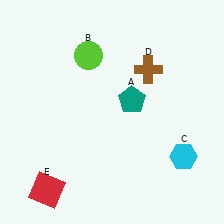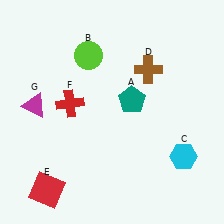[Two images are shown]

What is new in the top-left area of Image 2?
A red cross (F) was added in the top-left area of Image 2.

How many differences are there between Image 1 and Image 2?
There are 2 differences between the two images.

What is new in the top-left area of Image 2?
A magenta triangle (G) was added in the top-left area of Image 2.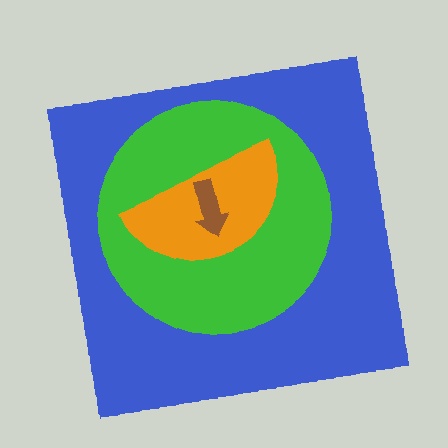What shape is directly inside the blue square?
The green circle.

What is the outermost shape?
The blue square.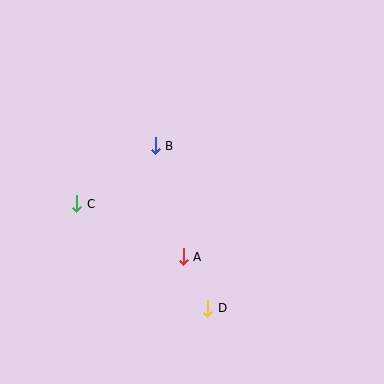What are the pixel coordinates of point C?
Point C is at (77, 204).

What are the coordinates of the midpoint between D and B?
The midpoint between D and B is at (181, 227).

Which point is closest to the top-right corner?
Point B is closest to the top-right corner.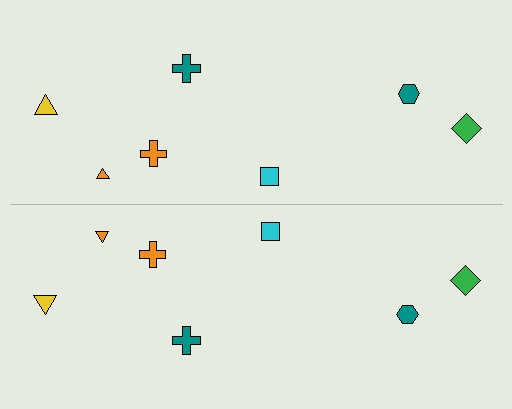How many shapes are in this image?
There are 14 shapes in this image.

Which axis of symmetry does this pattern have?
The pattern has a horizontal axis of symmetry running through the center of the image.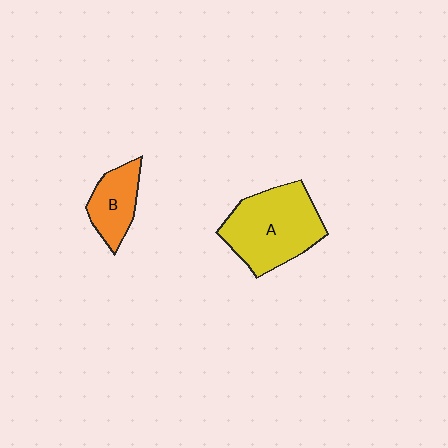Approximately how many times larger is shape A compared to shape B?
Approximately 2.0 times.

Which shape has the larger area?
Shape A (yellow).